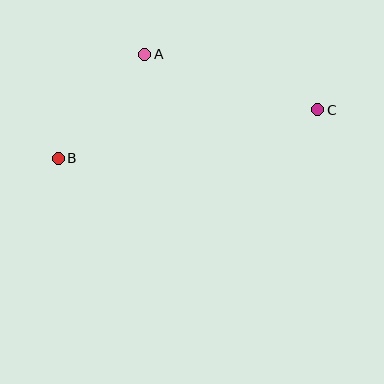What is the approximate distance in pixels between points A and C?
The distance between A and C is approximately 181 pixels.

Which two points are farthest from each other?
Points B and C are farthest from each other.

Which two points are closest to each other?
Points A and B are closest to each other.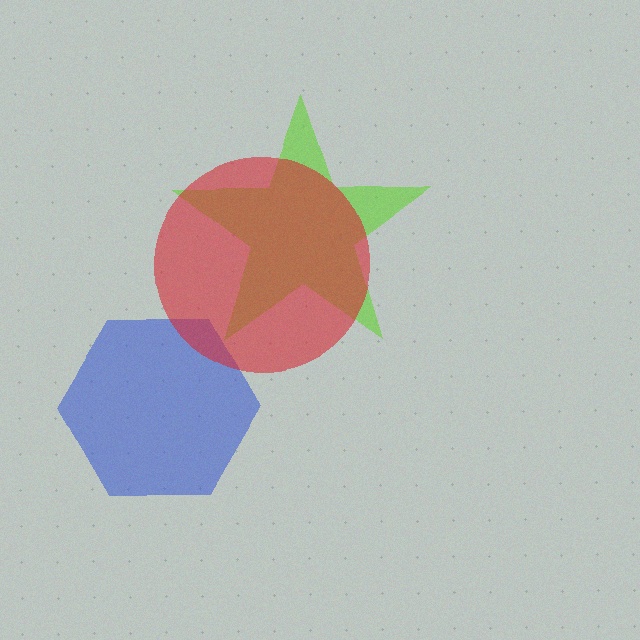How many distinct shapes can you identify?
There are 3 distinct shapes: a lime star, a blue hexagon, a red circle.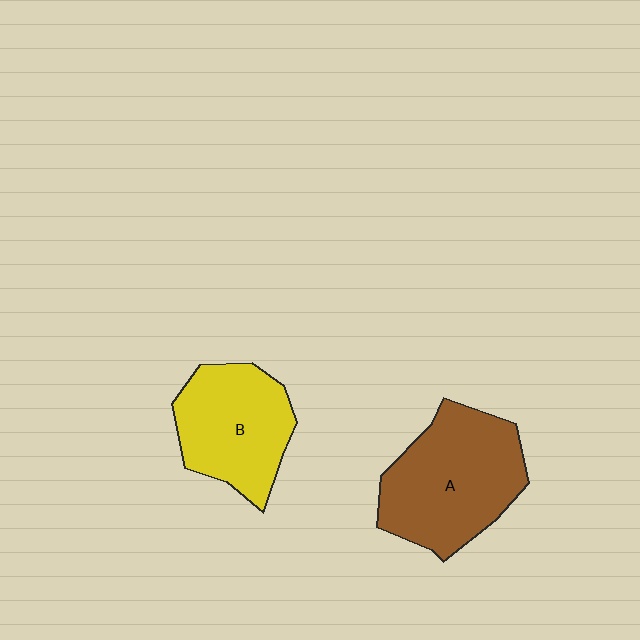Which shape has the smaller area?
Shape B (yellow).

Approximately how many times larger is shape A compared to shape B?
Approximately 1.3 times.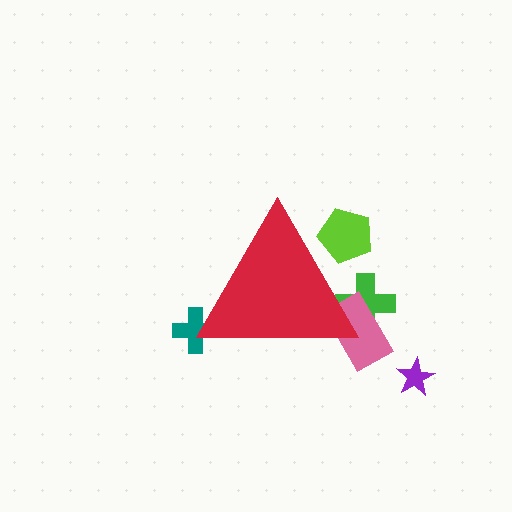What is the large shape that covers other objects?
A red triangle.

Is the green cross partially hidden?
Yes, the green cross is partially hidden behind the red triangle.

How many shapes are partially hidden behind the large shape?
4 shapes are partially hidden.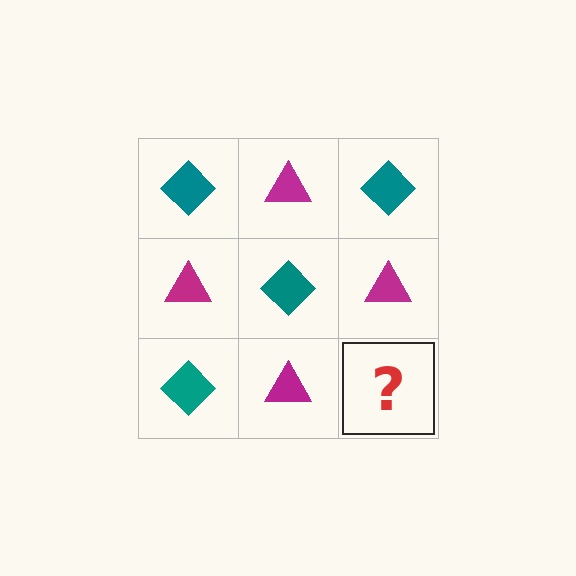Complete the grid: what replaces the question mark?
The question mark should be replaced with a teal diamond.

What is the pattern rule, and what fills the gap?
The rule is that it alternates teal diamond and magenta triangle in a checkerboard pattern. The gap should be filled with a teal diamond.